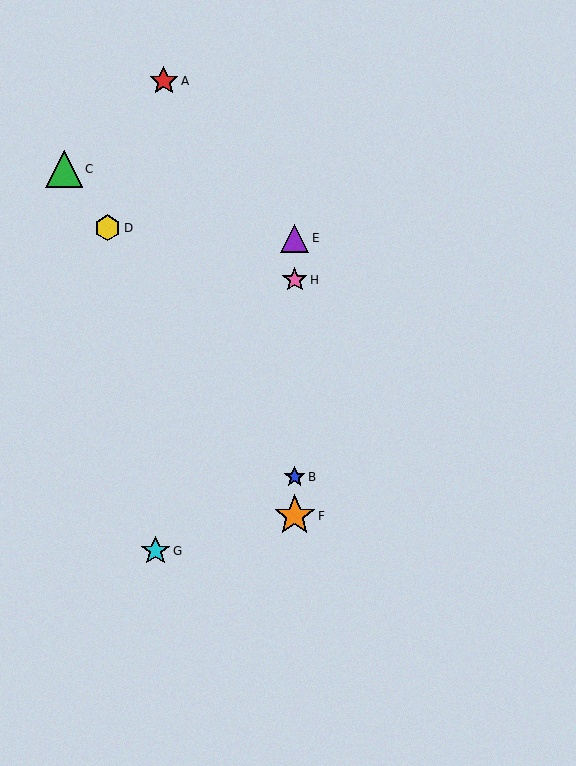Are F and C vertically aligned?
No, F is at x≈295 and C is at x≈64.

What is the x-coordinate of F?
Object F is at x≈295.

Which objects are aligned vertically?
Objects B, E, F, H are aligned vertically.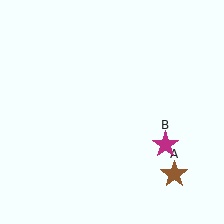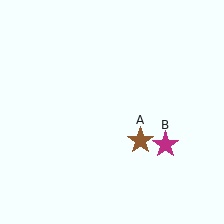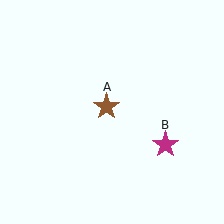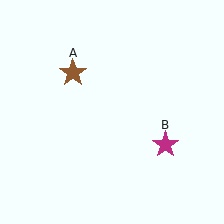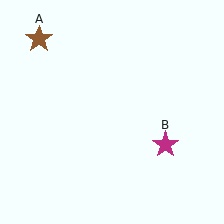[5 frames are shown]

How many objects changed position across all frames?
1 object changed position: brown star (object A).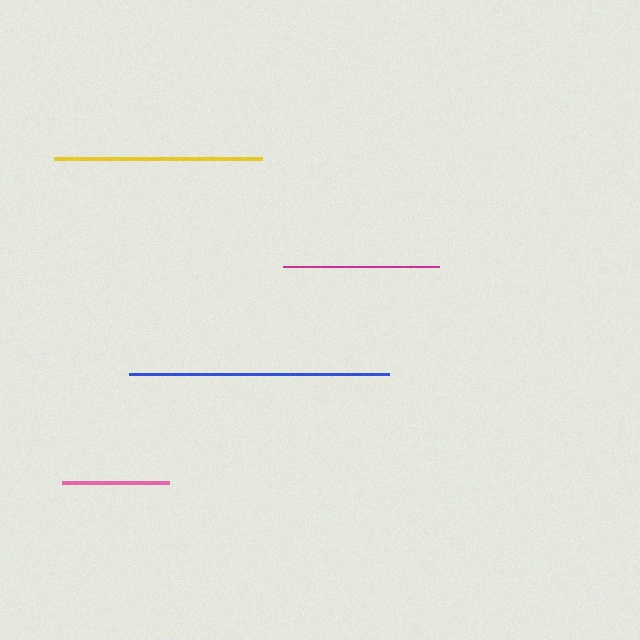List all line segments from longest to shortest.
From longest to shortest: blue, yellow, magenta, pink.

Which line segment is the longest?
The blue line is the longest at approximately 260 pixels.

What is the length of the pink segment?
The pink segment is approximately 107 pixels long.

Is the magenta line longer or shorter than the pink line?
The magenta line is longer than the pink line.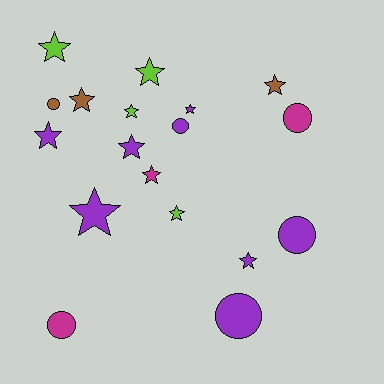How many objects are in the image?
There are 18 objects.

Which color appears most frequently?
Purple, with 8 objects.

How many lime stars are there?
There are 4 lime stars.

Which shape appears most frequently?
Star, with 12 objects.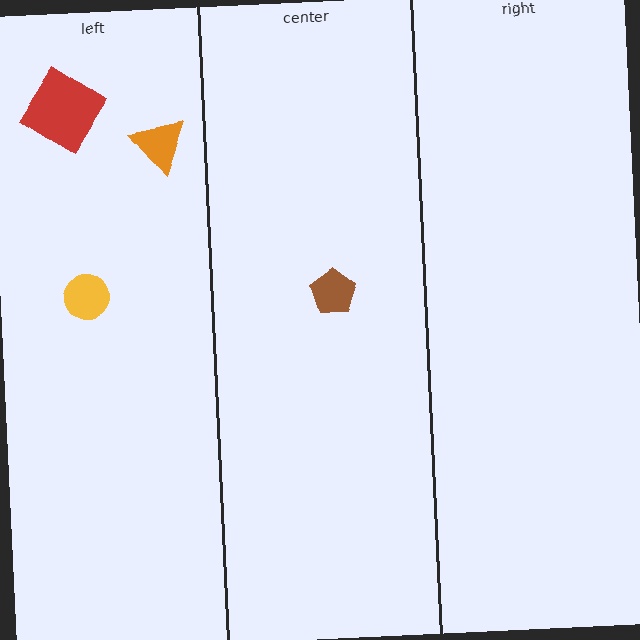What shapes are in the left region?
The yellow circle, the orange triangle, the red diamond.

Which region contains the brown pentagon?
The center region.